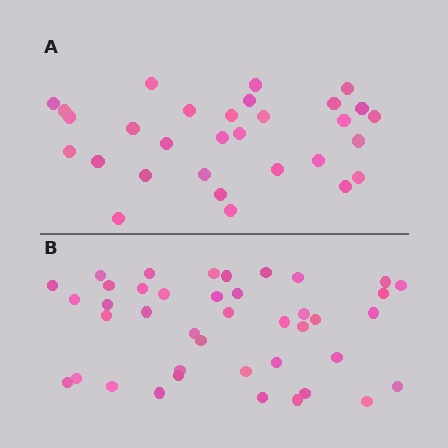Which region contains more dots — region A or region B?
Region B (the bottom region) has more dots.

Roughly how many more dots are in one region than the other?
Region B has roughly 12 or so more dots than region A.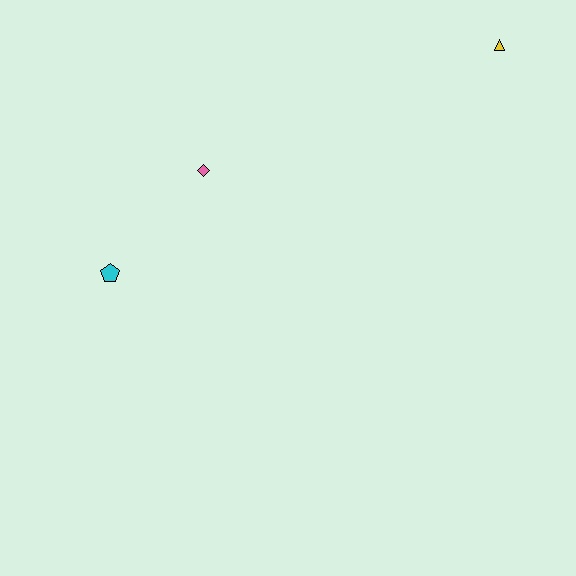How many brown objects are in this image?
There are no brown objects.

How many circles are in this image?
There are no circles.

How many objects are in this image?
There are 3 objects.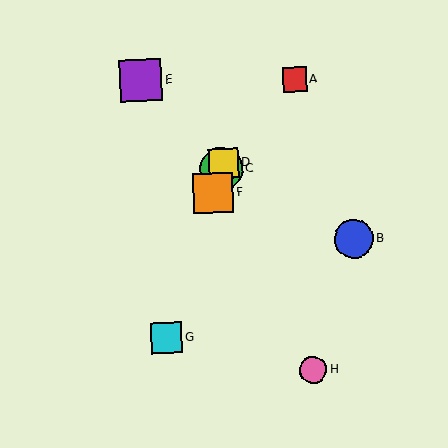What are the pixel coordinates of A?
Object A is at (294, 79).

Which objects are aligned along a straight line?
Objects C, D, F, G are aligned along a straight line.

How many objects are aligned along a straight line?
4 objects (C, D, F, G) are aligned along a straight line.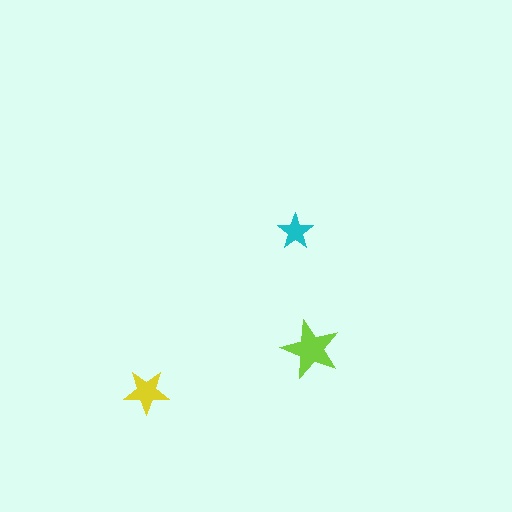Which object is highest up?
The cyan star is topmost.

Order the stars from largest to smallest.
the lime one, the yellow one, the cyan one.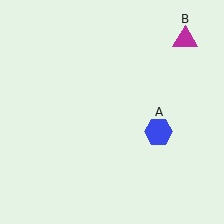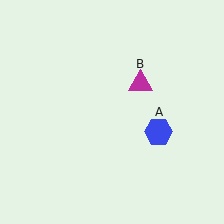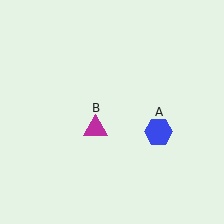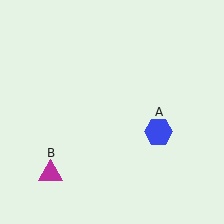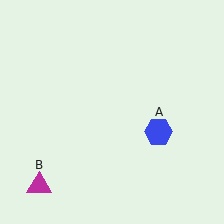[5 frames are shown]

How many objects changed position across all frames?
1 object changed position: magenta triangle (object B).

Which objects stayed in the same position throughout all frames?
Blue hexagon (object A) remained stationary.